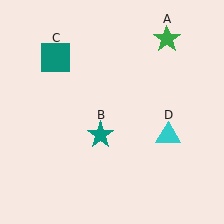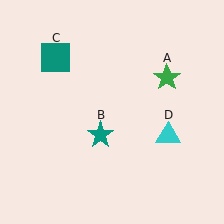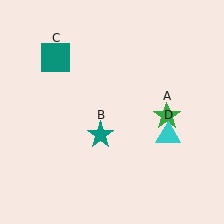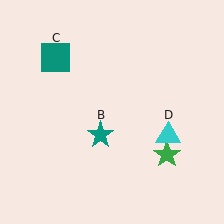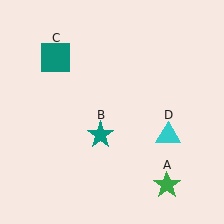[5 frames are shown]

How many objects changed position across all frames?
1 object changed position: green star (object A).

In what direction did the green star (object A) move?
The green star (object A) moved down.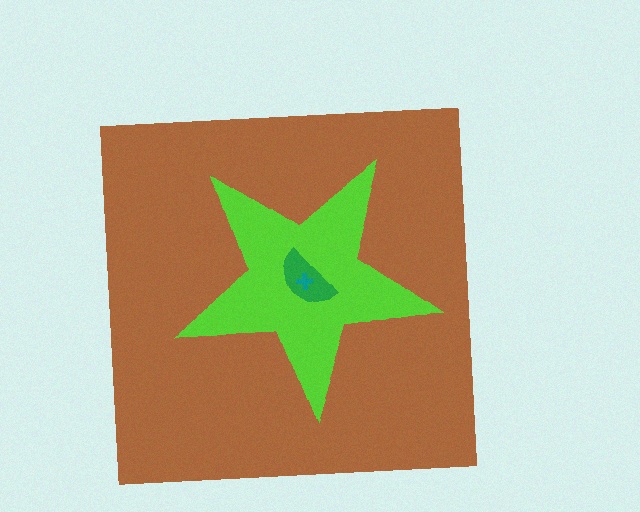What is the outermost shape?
The brown square.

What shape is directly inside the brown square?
The lime star.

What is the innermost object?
The teal cross.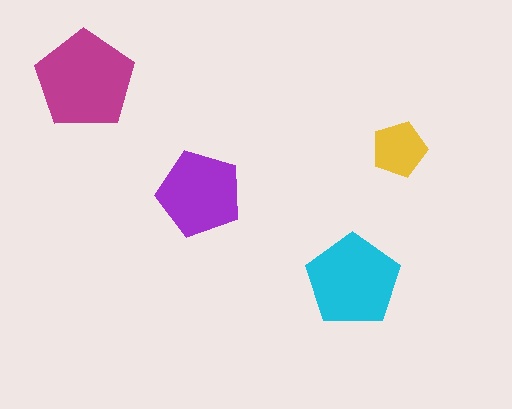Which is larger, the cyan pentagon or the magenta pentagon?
The magenta one.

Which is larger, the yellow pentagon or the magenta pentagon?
The magenta one.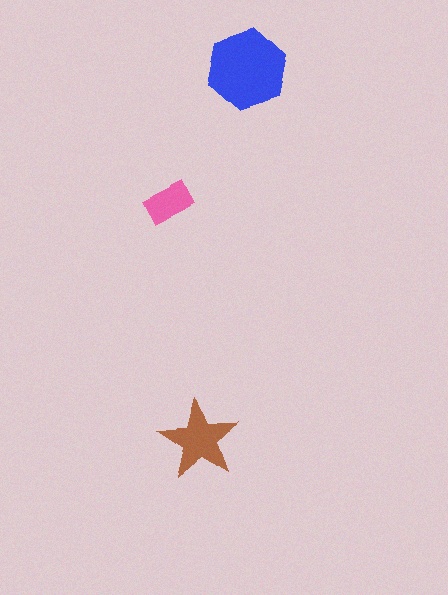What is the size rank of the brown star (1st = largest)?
2nd.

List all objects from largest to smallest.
The blue hexagon, the brown star, the pink rectangle.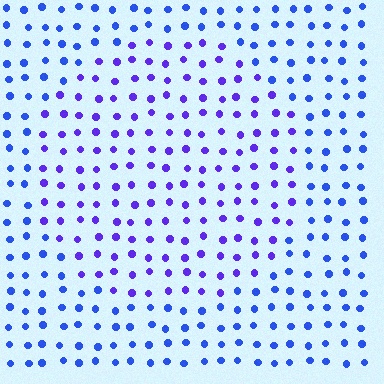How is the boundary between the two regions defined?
The boundary is defined purely by a slight shift in hue (about 30 degrees). Spacing, size, and orientation are identical on both sides.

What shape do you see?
I see a circle.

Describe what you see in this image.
The image is filled with small blue elements in a uniform arrangement. A circle-shaped region is visible where the elements are tinted to a slightly different hue, forming a subtle color boundary.